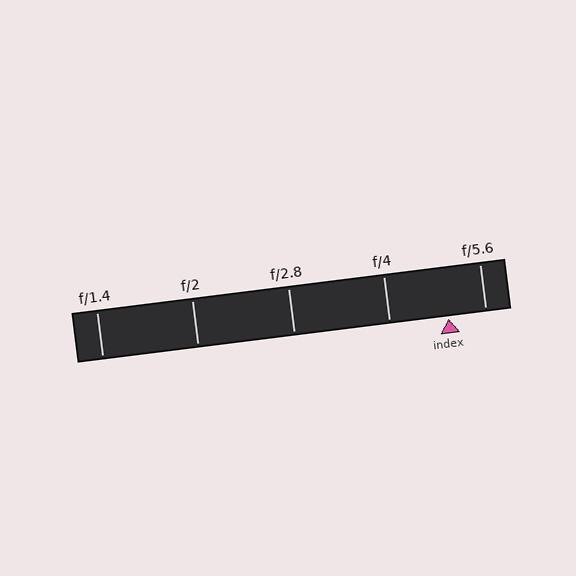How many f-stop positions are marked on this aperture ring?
There are 5 f-stop positions marked.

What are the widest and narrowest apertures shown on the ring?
The widest aperture shown is f/1.4 and the narrowest is f/5.6.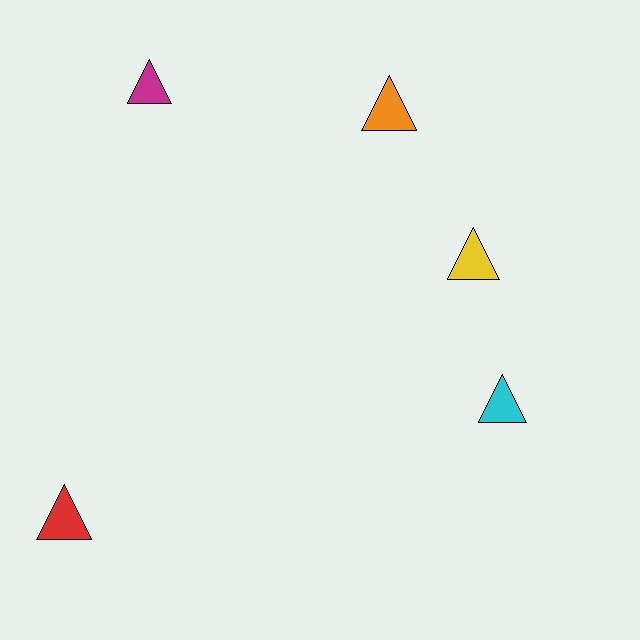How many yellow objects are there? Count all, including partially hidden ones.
There is 1 yellow object.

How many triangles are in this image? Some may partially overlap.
There are 5 triangles.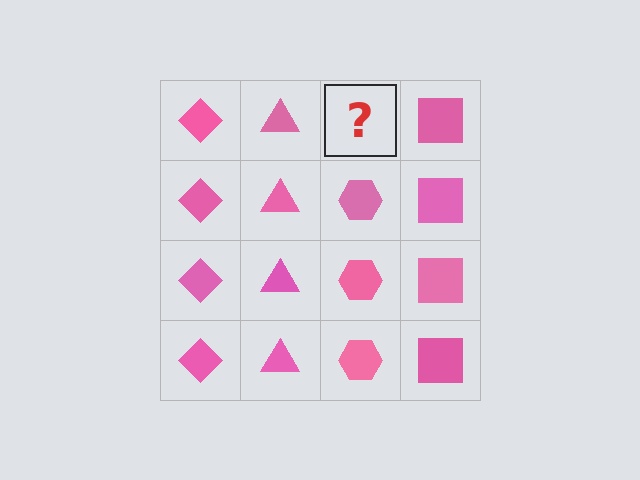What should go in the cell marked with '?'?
The missing cell should contain a pink hexagon.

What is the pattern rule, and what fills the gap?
The rule is that each column has a consistent shape. The gap should be filled with a pink hexagon.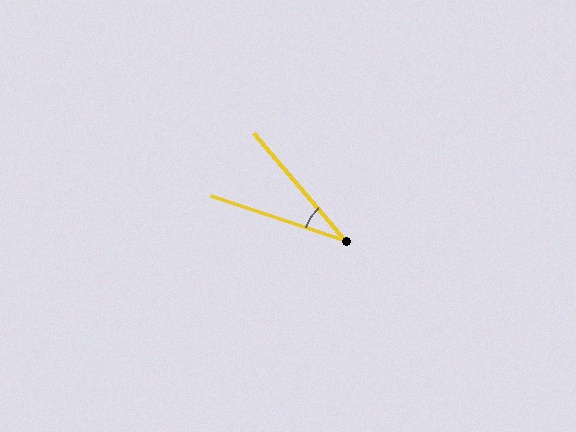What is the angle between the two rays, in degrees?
Approximately 31 degrees.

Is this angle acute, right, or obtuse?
It is acute.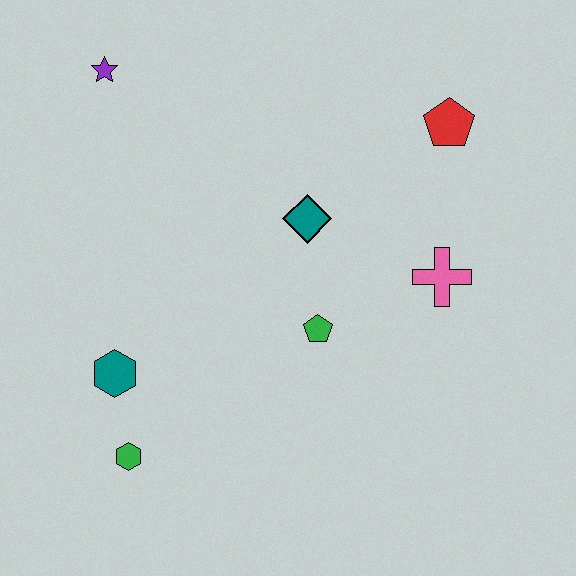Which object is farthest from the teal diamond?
The green hexagon is farthest from the teal diamond.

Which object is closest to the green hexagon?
The teal hexagon is closest to the green hexagon.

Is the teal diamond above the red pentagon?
No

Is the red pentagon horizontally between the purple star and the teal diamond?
No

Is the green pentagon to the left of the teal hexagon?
No